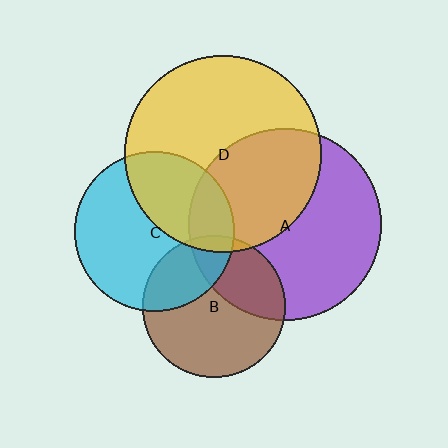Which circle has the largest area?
Circle D (yellow).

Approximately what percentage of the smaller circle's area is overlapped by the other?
Approximately 5%.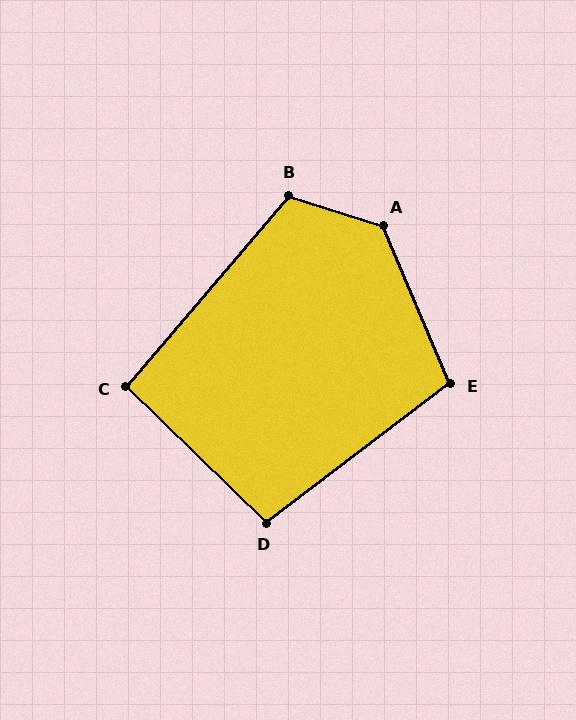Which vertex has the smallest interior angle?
C, at approximately 94 degrees.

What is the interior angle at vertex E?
Approximately 104 degrees (obtuse).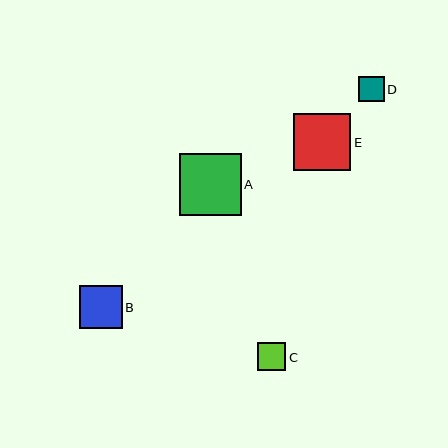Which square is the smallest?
Square D is the smallest with a size of approximately 25 pixels.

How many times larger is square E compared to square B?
Square E is approximately 1.3 times the size of square B.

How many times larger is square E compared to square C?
Square E is approximately 2.0 times the size of square C.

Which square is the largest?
Square A is the largest with a size of approximately 62 pixels.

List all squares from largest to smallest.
From largest to smallest: A, E, B, C, D.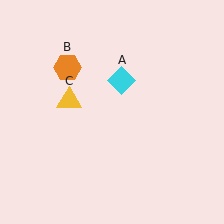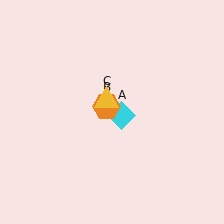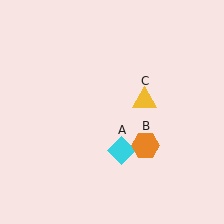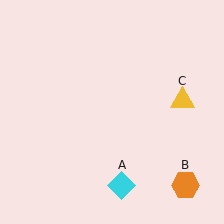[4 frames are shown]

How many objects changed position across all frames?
3 objects changed position: cyan diamond (object A), orange hexagon (object B), yellow triangle (object C).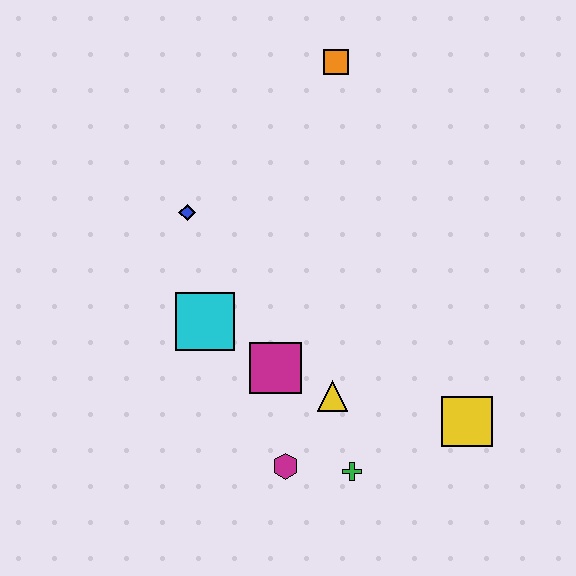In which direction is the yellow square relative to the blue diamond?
The yellow square is to the right of the blue diamond.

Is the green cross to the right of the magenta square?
Yes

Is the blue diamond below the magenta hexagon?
No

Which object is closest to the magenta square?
The yellow triangle is closest to the magenta square.